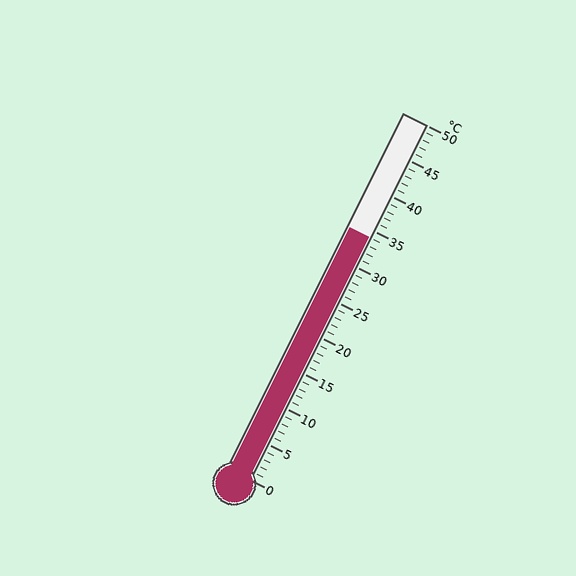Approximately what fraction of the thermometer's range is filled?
The thermometer is filled to approximately 70% of its range.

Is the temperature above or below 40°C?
The temperature is below 40°C.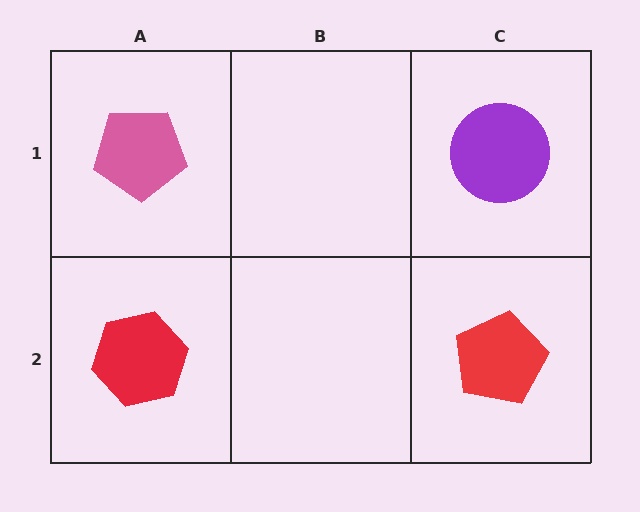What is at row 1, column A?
A pink pentagon.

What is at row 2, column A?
A red hexagon.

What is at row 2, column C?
A red pentagon.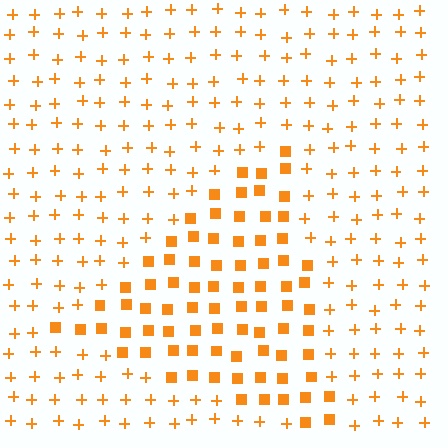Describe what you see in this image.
The image is filled with small orange elements arranged in a uniform grid. A triangle-shaped region contains squares, while the surrounding area contains plus signs. The boundary is defined purely by the change in element shape.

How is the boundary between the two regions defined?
The boundary is defined by a change in element shape: squares inside vs. plus signs outside. All elements share the same color and spacing.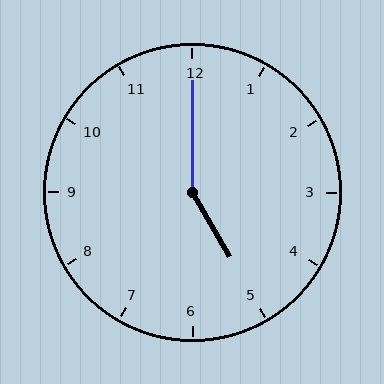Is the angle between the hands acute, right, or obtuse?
It is obtuse.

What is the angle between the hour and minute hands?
Approximately 150 degrees.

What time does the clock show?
5:00.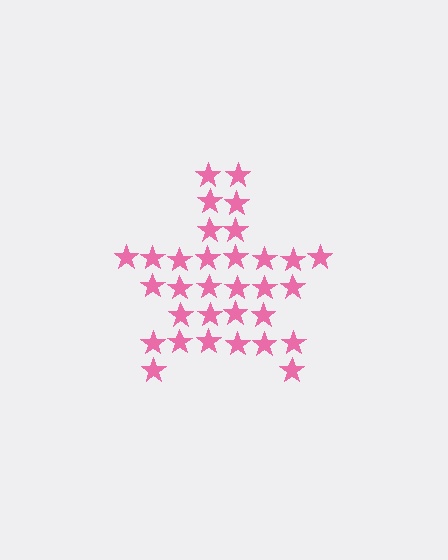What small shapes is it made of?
It is made of small stars.